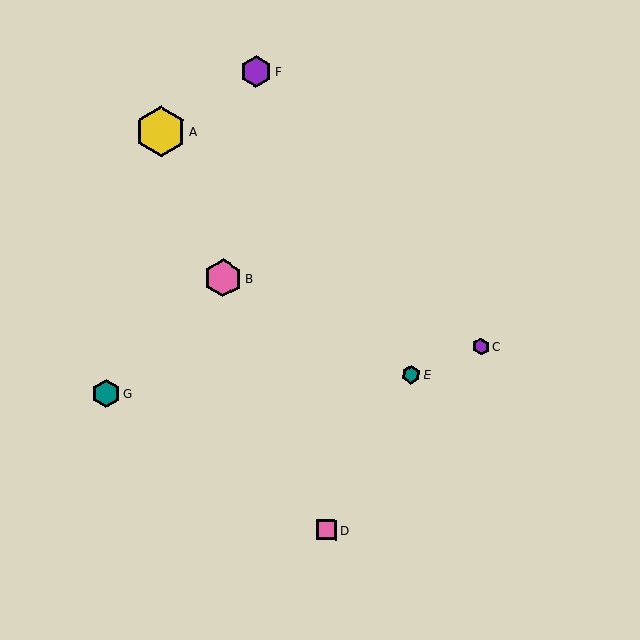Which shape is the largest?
The yellow hexagon (labeled A) is the largest.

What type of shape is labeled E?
Shape E is a teal hexagon.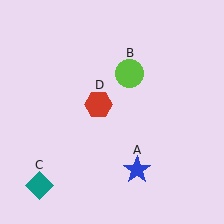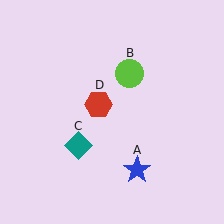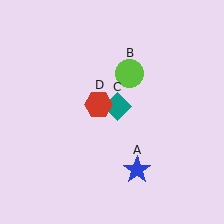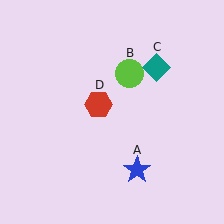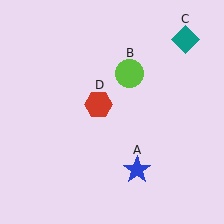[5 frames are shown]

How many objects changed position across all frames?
1 object changed position: teal diamond (object C).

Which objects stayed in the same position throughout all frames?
Blue star (object A) and lime circle (object B) and red hexagon (object D) remained stationary.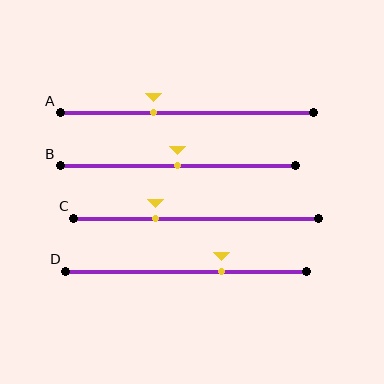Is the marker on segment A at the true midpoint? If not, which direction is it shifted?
No, the marker on segment A is shifted to the left by about 13% of the segment length.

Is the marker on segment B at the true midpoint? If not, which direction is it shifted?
Yes, the marker on segment B is at the true midpoint.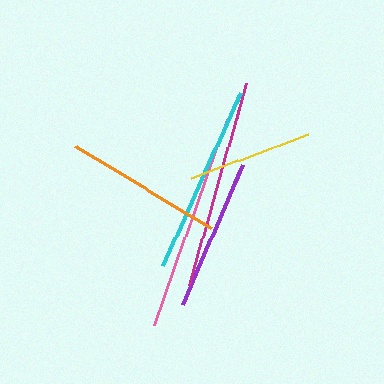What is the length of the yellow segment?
The yellow segment is approximately 125 pixels long.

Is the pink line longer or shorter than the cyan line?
The pink line is longer than the cyan line.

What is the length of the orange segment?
The orange segment is approximately 159 pixels long.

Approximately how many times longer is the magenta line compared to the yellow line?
The magenta line is approximately 1.7 times the length of the yellow line.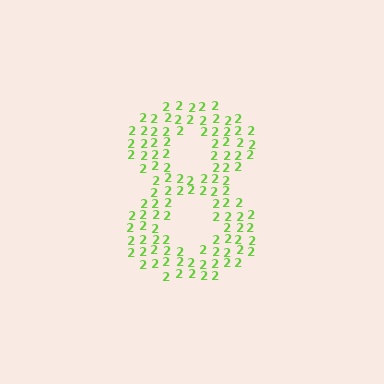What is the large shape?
The large shape is the digit 8.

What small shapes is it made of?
It is made of small digit 2's.